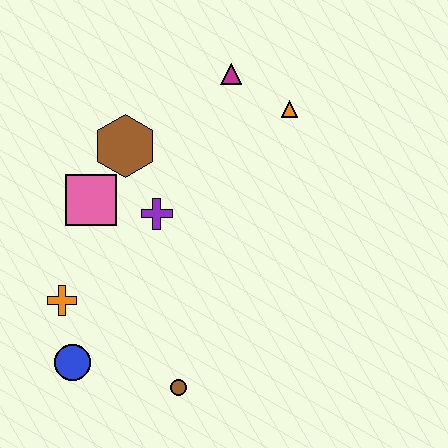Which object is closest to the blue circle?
The orange cross is closest to the blue circle.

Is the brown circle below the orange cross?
Yes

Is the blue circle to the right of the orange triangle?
No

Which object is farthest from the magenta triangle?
The blue circle is farthest from the magenta triangle.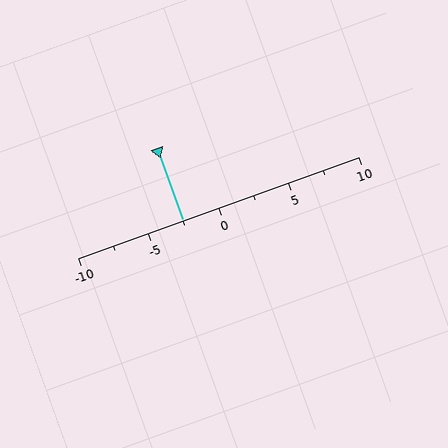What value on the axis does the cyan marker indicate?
The marker indicates approximately -2.5.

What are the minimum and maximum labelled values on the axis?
The axis runs from -10 to 10.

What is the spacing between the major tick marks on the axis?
The major ticks are spaced 5 apart.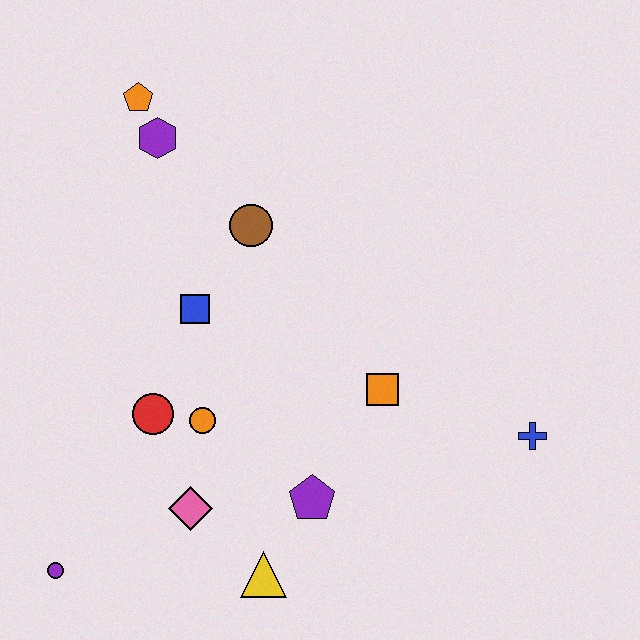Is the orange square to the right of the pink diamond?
Yes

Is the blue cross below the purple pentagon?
No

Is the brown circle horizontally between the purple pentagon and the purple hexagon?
Yes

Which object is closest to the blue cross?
The orange square is closest to the blue cross.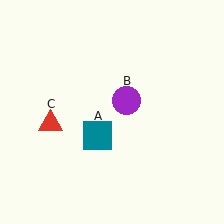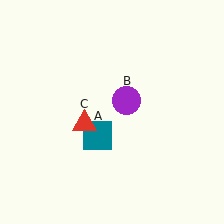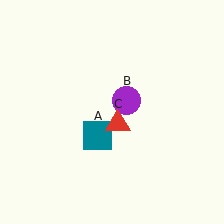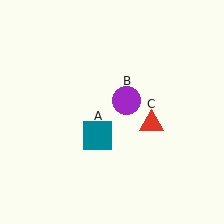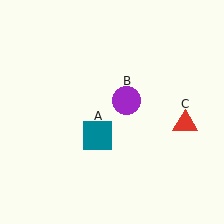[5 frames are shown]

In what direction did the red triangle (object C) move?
The red triangle (object C) moved right.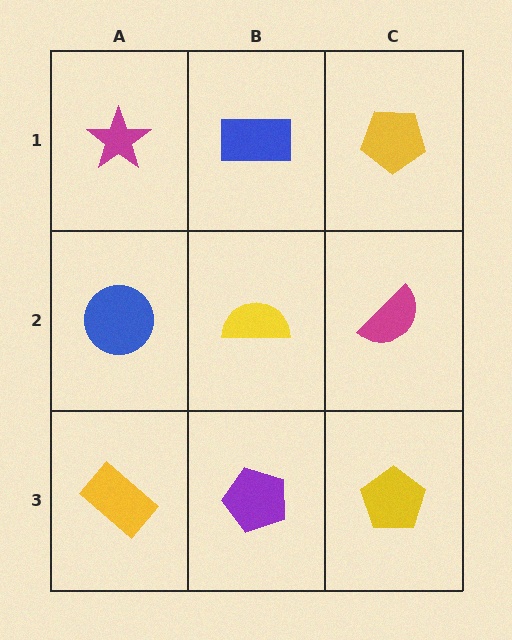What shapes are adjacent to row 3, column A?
A blue circle (row 2, column A), a purple pentagon (row 3, column B).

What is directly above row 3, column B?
A yellow semicircle.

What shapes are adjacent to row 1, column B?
A yellow semicircle (row 2, column B), a magenta star (row 1, column A), a yellow pentagon (row 1, column C).